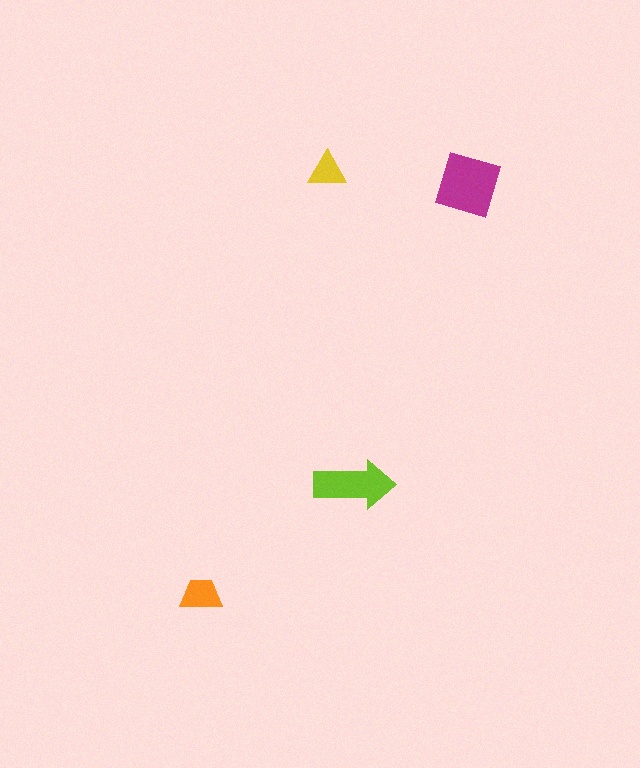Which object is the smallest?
The yellow triangle.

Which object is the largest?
The magenta diamond.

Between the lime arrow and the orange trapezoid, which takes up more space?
The lime arrow.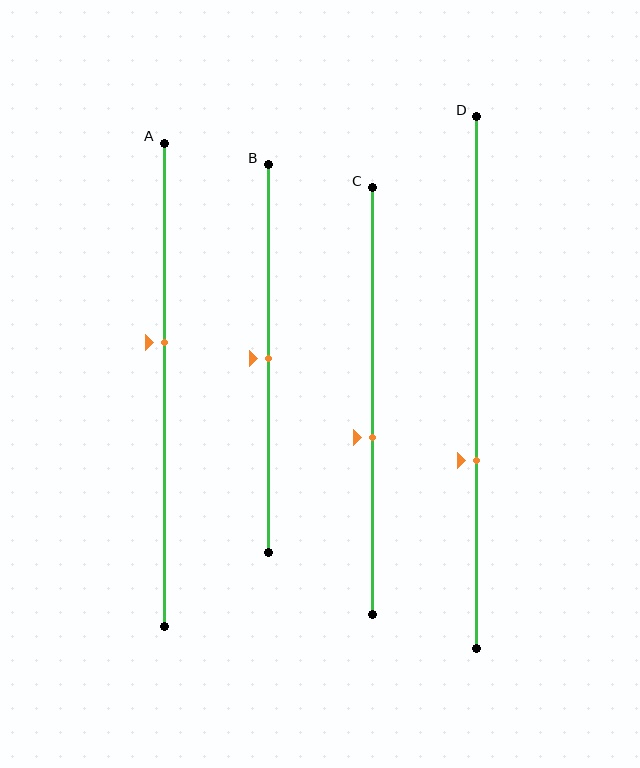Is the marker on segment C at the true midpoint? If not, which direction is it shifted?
No, the marker on segment C is shifted downward by about 8% of the segment length.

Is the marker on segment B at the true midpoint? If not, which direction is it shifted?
Yes, the marker on segment B is at the true midpoint.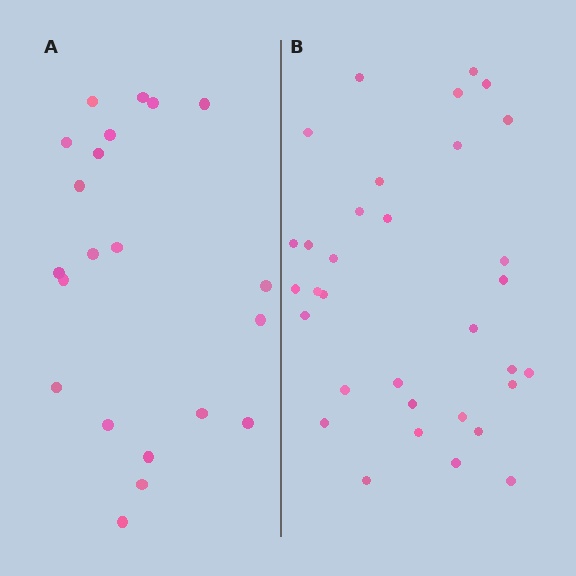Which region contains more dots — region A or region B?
Region B (the right region) has more dots.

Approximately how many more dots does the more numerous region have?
Region B has roughly 12 or so more dots than region A.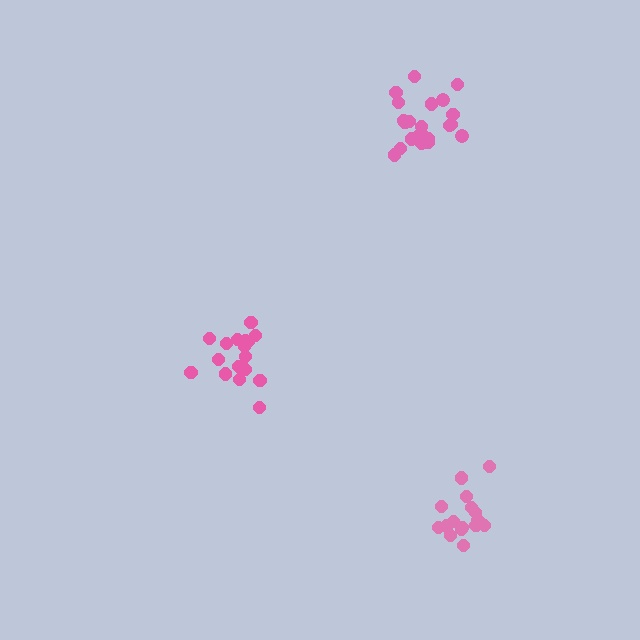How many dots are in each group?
Group 1: 21 dots, Group 2: 17 dots, Group 3: 16 dots (54 total).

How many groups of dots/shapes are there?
There are 3 groups.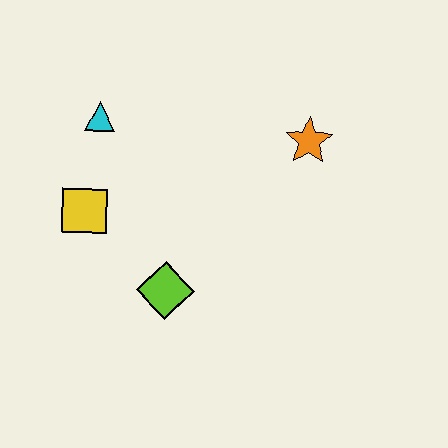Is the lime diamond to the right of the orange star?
No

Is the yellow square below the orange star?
Yes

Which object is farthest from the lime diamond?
The orange star is farthest from the lime diamond.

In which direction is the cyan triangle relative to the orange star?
The cyan triangle is to the left of the orange star.